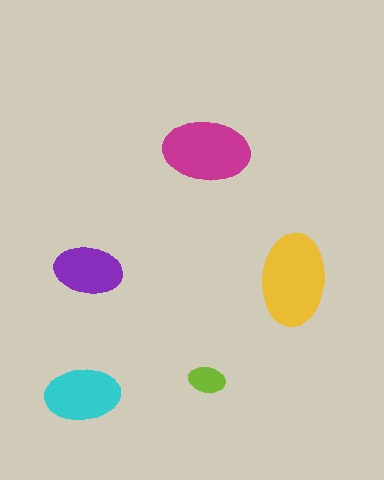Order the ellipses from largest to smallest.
the yellow one, the magenta one, the cyan one, the purple one, the lime one.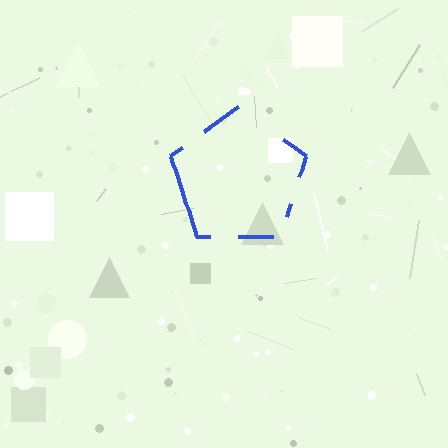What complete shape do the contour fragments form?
The contour fragments form a pentagon.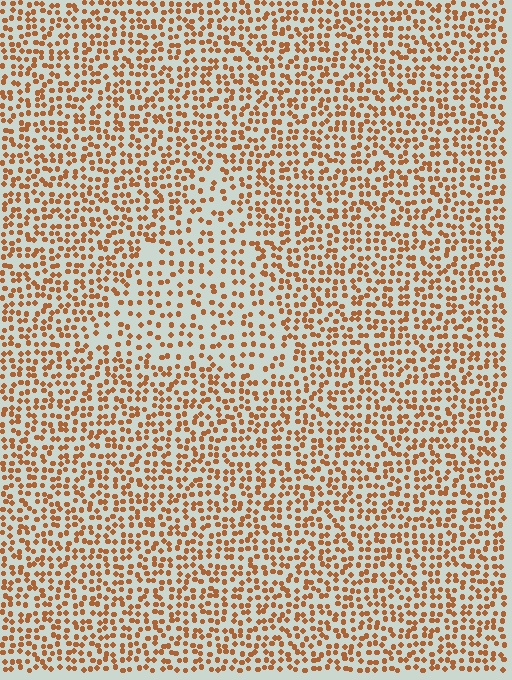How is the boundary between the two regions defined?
The boundary is defined by a change in element density (approximately 1.7x ratio). All elements are the same color, size, and shape.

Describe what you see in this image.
The image contains small brown elements arranged at two different densities. A triangle-shaped region is visible where the elements are less densely packed than the surrounding area.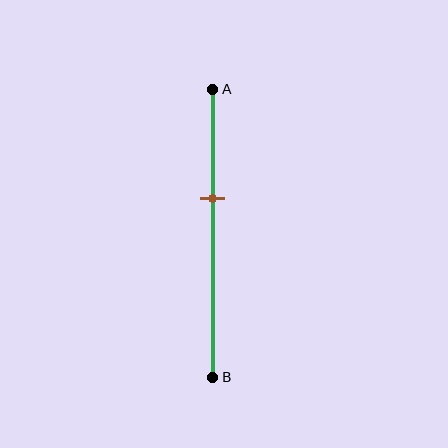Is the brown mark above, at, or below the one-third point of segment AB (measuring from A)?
The brown mark is below the one-third point of segment AB.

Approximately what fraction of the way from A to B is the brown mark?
The brown mark is approximately 40% of the way from A to B.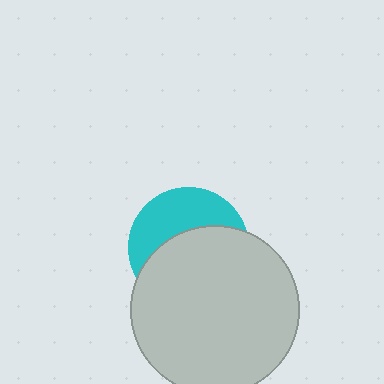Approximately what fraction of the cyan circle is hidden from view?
Roughly 60% of the cyan circle is hidden behind the light gray circle.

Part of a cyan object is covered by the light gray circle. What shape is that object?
It is a circle.